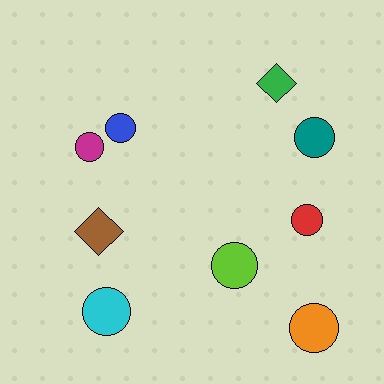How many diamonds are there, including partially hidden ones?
There are 2 diamonds.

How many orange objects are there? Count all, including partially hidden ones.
There is 1 orange object.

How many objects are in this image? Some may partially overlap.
There are 9 objects.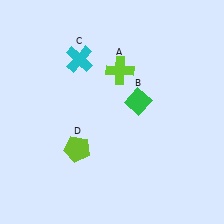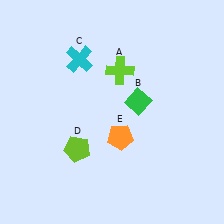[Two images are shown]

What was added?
An orange pentagon (E) was added in Image 2.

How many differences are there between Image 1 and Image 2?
There is 1 difference between the two images.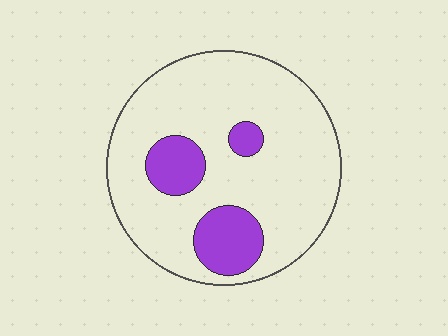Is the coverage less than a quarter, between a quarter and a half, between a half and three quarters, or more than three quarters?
Less than a quarter.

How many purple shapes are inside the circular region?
3.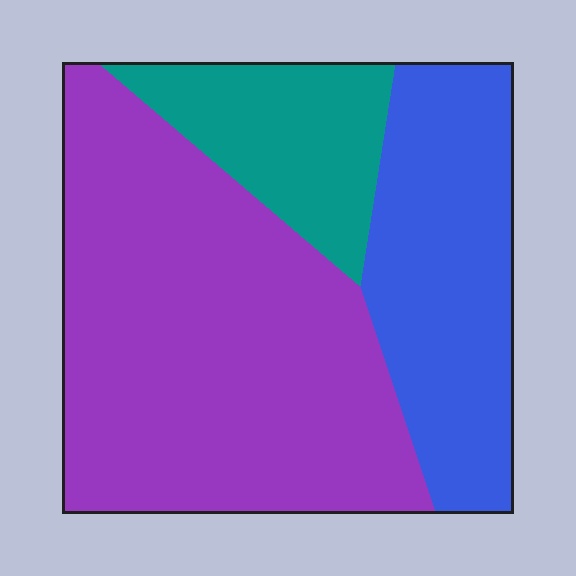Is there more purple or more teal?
Purple.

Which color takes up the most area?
Purple, at roughly 55%.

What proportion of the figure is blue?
Blue takes up between a quarter and a half of the figure.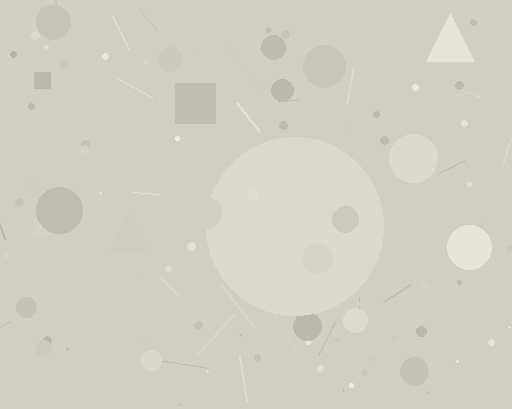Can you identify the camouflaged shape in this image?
The camouflaged shape is a circle.